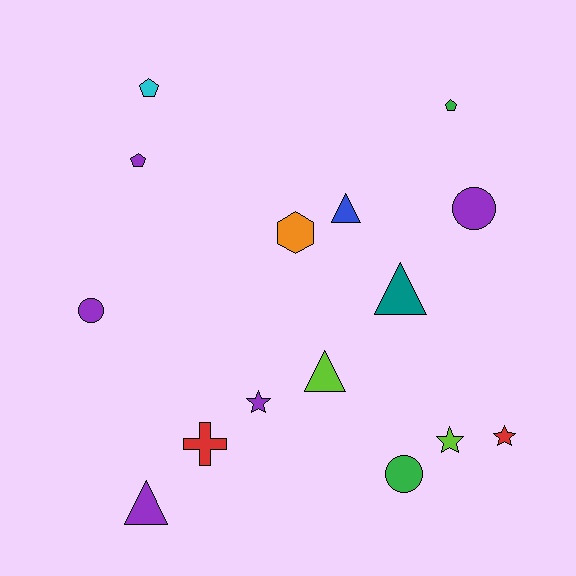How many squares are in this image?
There are no squares.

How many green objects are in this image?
There are 2 green objects.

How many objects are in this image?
There are 15 objects.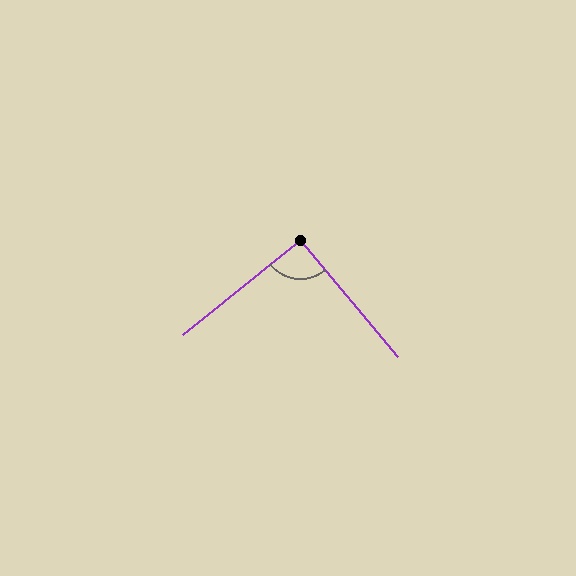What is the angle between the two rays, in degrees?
Approximately 91 degrees.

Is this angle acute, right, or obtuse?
It is approximately a right angle.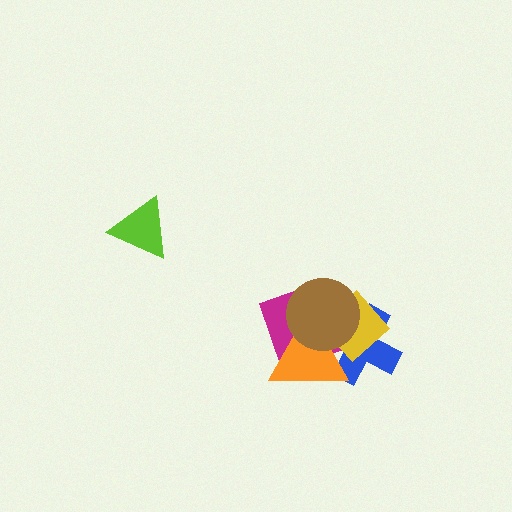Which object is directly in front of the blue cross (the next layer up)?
The magenta square is directly in front of the blue cross.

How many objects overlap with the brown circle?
4 objects overlap with the brown circle.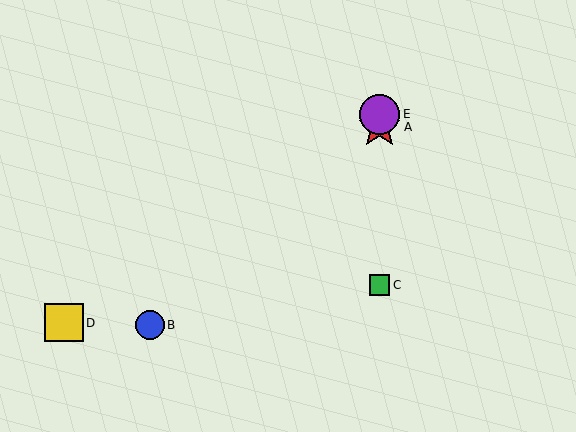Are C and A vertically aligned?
Yes, both are at x≈380.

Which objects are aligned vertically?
Objects A, C, E are aligned vertically.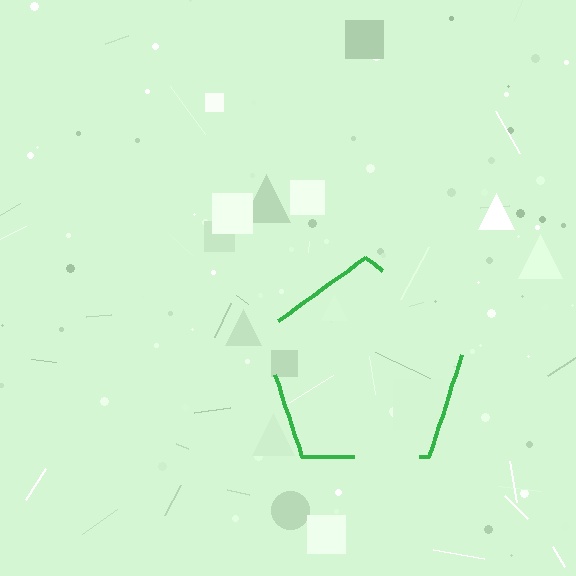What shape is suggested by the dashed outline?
The dashed outline suggests a pentagon.